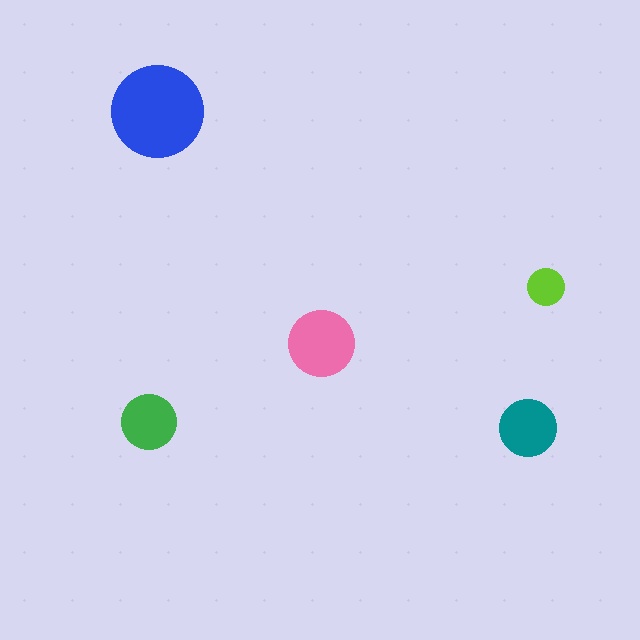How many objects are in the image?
There are 5 objects in the image.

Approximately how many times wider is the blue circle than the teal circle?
About 1.5 times wider.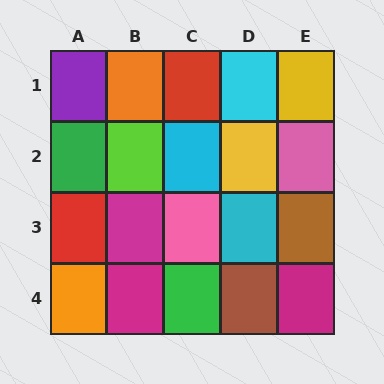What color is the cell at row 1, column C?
Red.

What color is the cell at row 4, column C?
Green.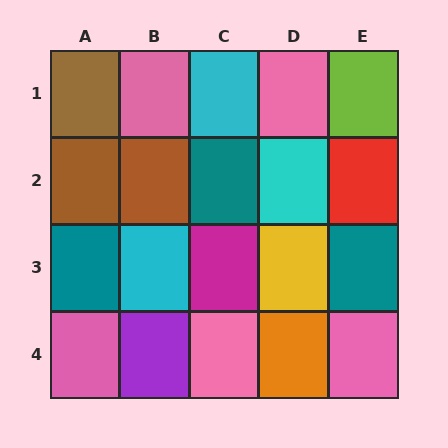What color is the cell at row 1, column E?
Lime.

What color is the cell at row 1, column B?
Pink.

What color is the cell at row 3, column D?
Yellow.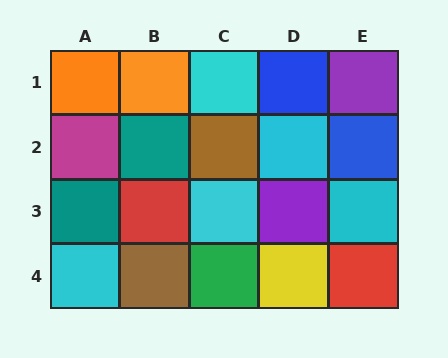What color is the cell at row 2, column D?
Cyan.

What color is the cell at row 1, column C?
Cyan.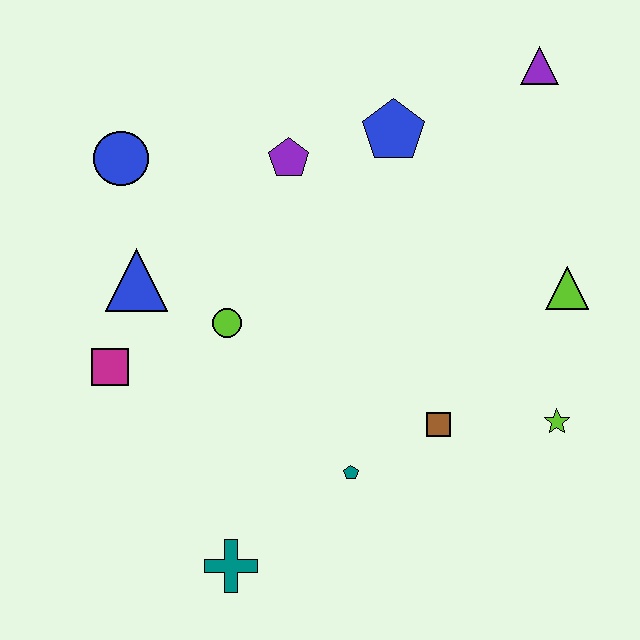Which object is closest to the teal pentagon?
The brown square is closest to the teal pentagon.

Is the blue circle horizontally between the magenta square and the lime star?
Yes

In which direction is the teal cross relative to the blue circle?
The teal cross is below the blue circle.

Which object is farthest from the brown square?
The blue circle is farthest from the brown square.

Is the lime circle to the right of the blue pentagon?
No